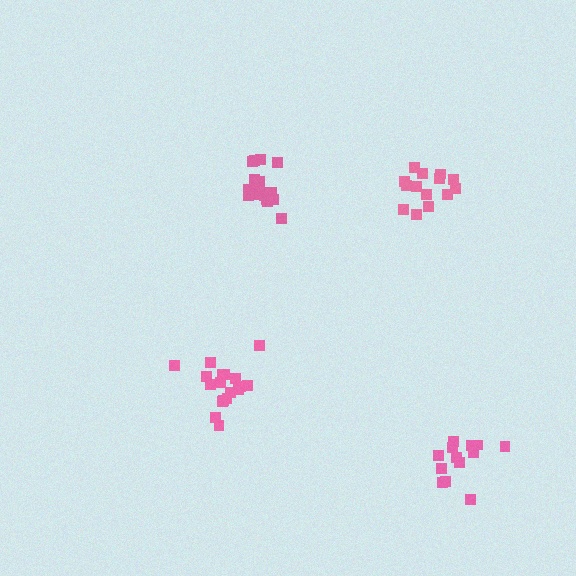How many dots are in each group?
Group 1: 14 dots, Group 2: 13 dots, Group 3: 18 dots, Group 4: 17 dots (62 total).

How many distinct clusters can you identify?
There are 4 distinct clusters.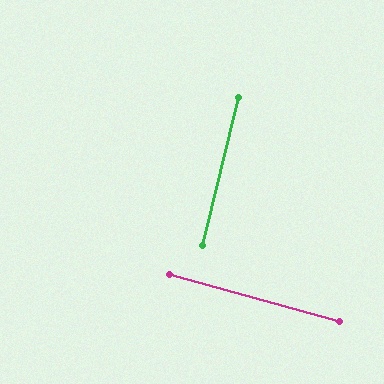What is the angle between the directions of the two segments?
Approximately 88 degrees.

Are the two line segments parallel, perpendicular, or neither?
Perpendicular — they meet at approximately 88°.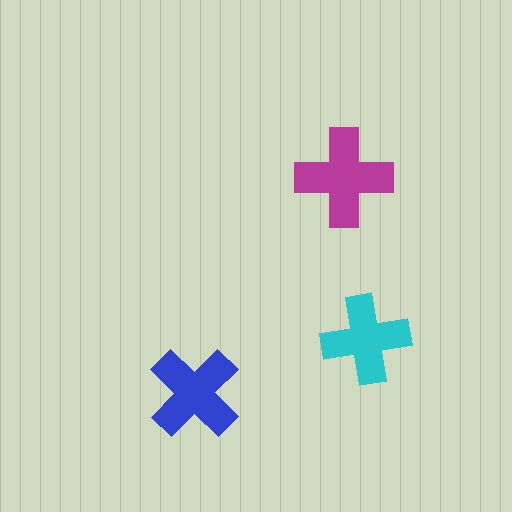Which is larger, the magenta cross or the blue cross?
The magenta one.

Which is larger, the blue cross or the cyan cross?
The blue one.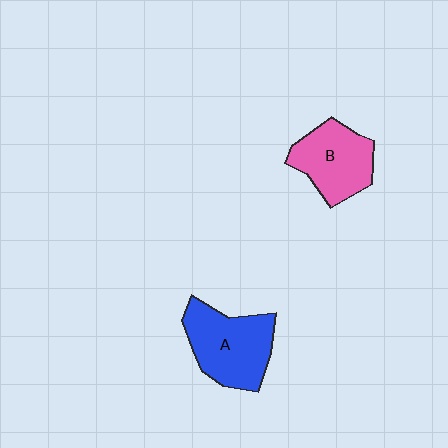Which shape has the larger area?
Shape A (blue).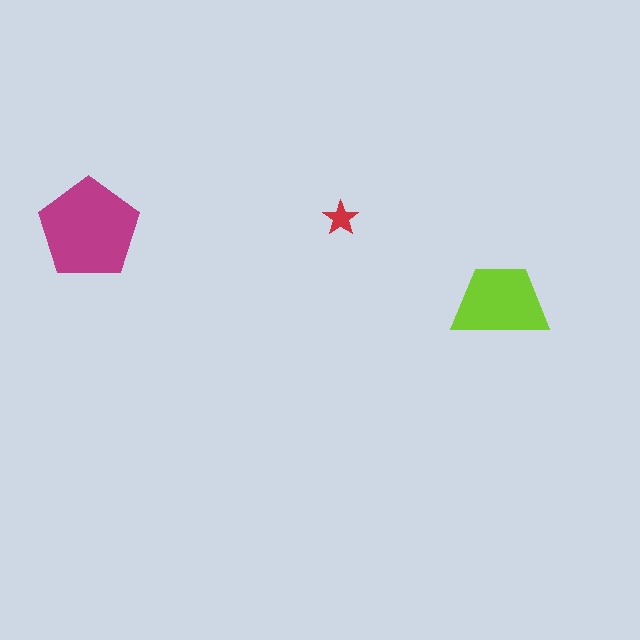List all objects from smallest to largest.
The red star, the lime trapezoid, the magenta pentagon.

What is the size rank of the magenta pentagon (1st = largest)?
1st.